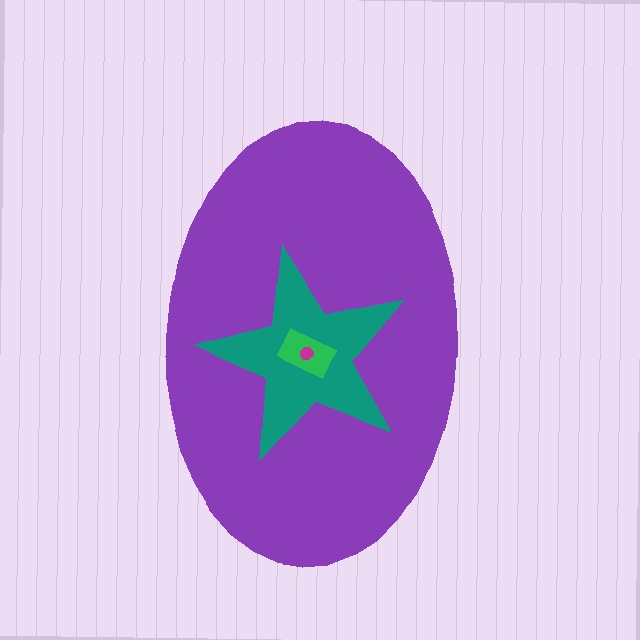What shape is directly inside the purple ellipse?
The teal star.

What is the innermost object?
The magenta circle.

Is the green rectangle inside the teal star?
Yes.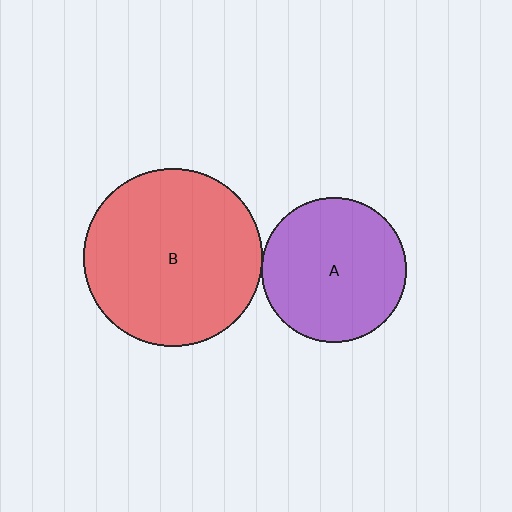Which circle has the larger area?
Circle B (red).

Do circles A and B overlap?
Yes.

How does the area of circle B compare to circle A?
Approximately 1.5 times.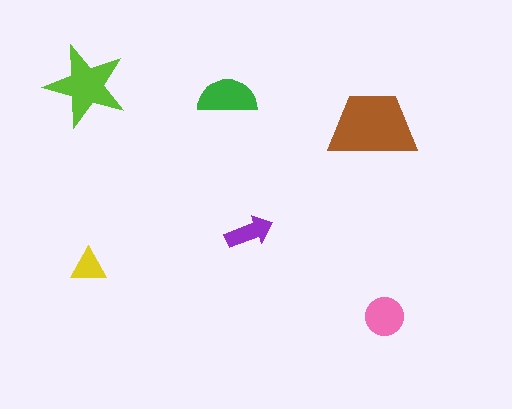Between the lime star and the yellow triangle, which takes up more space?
The lime star.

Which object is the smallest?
The yellow triangle.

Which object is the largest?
The brown trapezoid.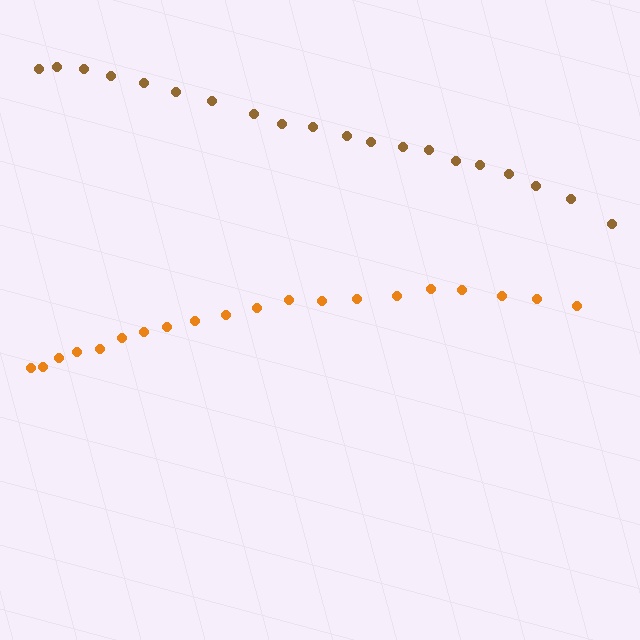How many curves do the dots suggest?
There are 2 distinct paths.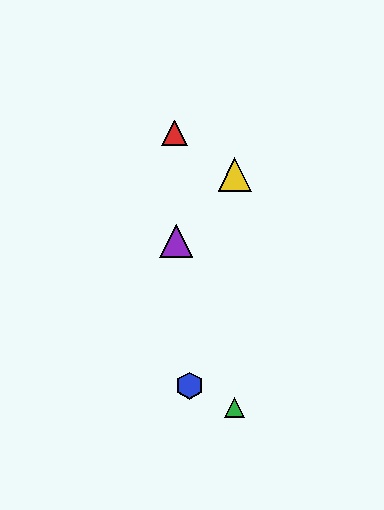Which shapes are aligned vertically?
The green triangle, the yellow triangle are aligned vertically.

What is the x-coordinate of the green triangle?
The green triangle is at x≈235.